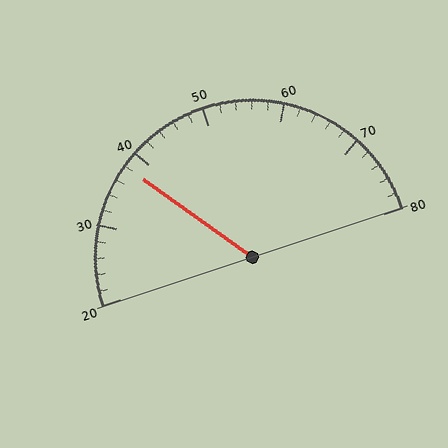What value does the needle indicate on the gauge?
The needle indicates approximately 38.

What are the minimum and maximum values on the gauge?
The gauge ranges from 20 to 80.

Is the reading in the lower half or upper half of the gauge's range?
The reading is in the lower half of the range (20 to 80).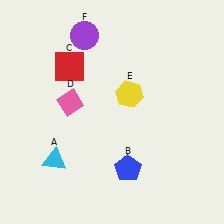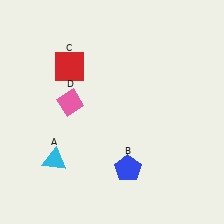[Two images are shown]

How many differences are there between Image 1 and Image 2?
There are 2 differences between the two images.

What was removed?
The purple circle (F), the yellow hexagon (E) were removed in Image 2.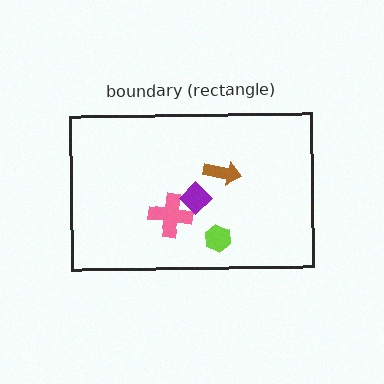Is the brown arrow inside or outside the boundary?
Inside.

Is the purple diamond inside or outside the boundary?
Inside.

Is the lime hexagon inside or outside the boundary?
Inside.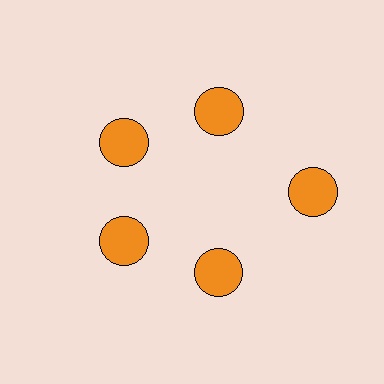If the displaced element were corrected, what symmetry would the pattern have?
It would have 5-fold rotational symmetry — the pattern would map onto itself every 72 degrees.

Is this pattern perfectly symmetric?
No. The 5 orange circles are arranged in a ring, but one element near the 3 o'clock position is pushed outward from the center, breaking the 5-fold rotational symmetry.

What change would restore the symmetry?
The symmetry would be restored by moving it inward, back onto the ring so that all 5 circles sit at equal angles and equal distance from the center.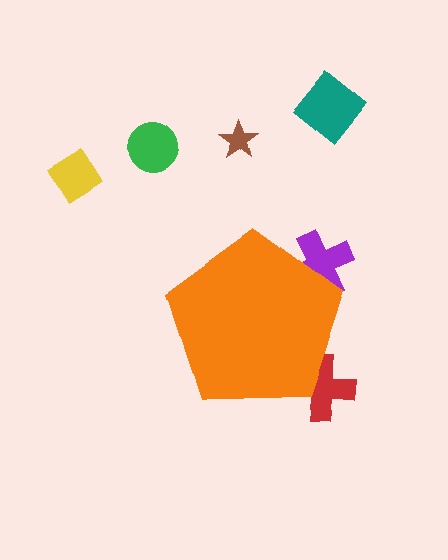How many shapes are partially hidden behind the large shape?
2 shapes are partially hidden.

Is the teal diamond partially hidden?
No, the teal diamond is fully visible.